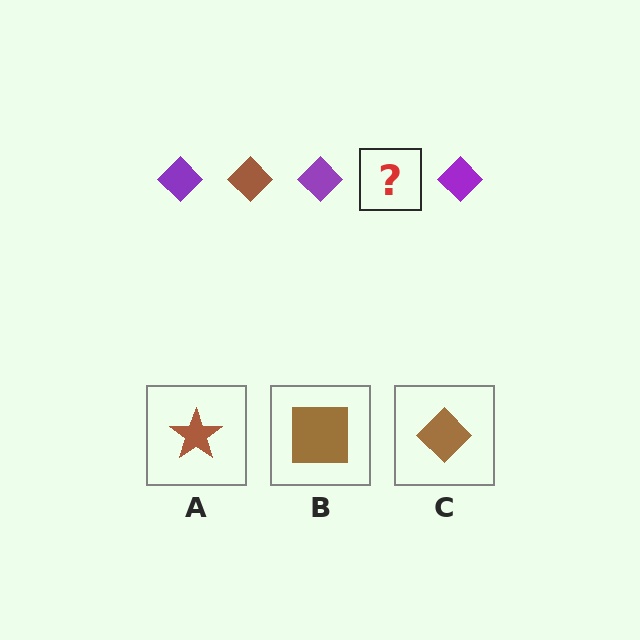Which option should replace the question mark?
Option C.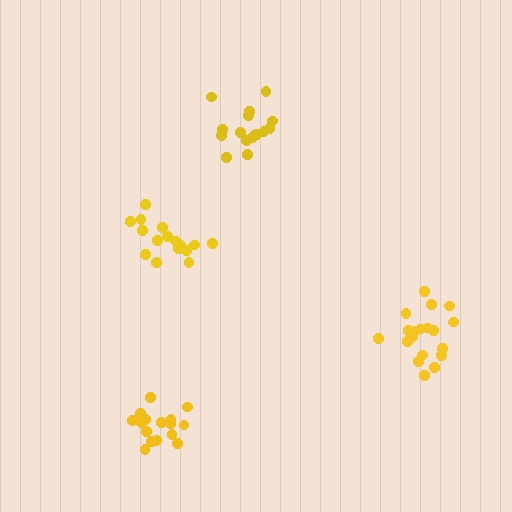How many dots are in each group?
Group 1: 16 dots, Group 2: 19 dots, Group 3: 16 dots, Group 4: 16 dots (67 total).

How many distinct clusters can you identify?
There are 4 distinct clusters.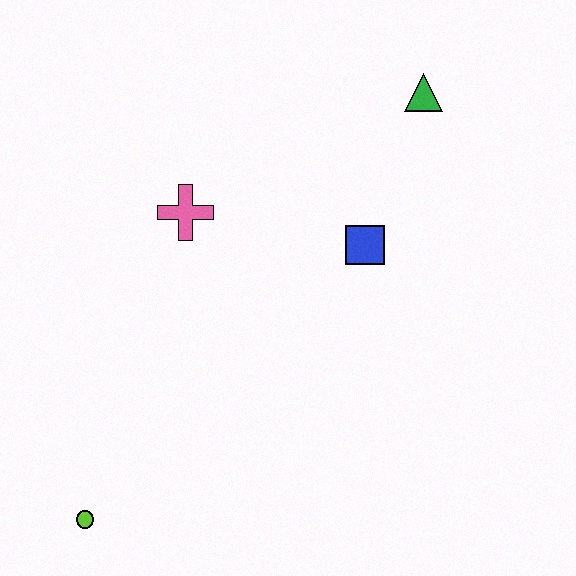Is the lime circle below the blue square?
Yes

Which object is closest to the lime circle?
The pink cross is closest to the lime circle.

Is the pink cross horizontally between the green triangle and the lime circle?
Yes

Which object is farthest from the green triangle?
The lime circle is farthest from the green triangle.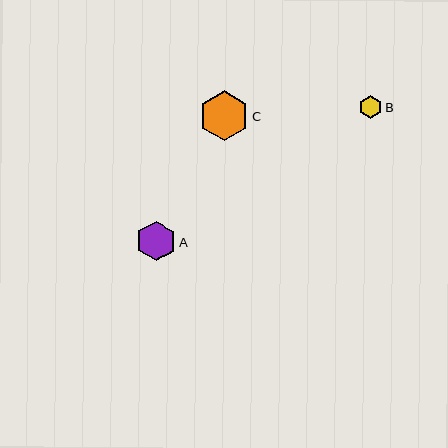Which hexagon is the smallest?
Hexagon B is the smallest with a size of approximately 24 pixels.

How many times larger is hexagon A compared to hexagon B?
Hexagon A is approximately 1.7 times the size of hexagon B.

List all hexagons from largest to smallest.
From largest to smallest: C, A, B.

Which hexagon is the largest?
Hexagon C is the largest with a size of approximately 50 pixels.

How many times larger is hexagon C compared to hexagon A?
Hexagon C is approximately 1.3 times the size of hexagon A.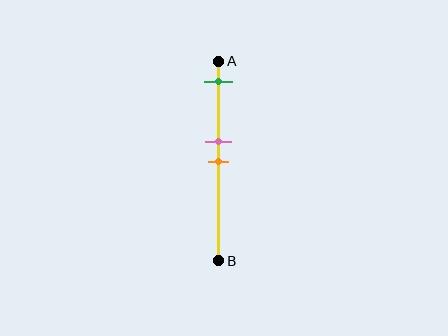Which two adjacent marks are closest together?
The pink and orange marks are the closest adjacent pair.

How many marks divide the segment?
There are 3 marks dividing the segment.